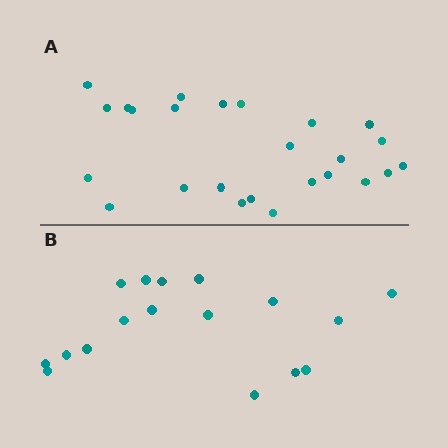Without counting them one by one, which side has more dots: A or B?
Region A (the top region) has more dots.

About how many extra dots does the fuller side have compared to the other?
Region A has roughly 8 or so more dots than region B.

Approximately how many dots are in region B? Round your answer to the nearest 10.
About 20 dots. (The exact count is 17, which rounds to 20.)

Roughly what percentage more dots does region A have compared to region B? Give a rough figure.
About 45% more.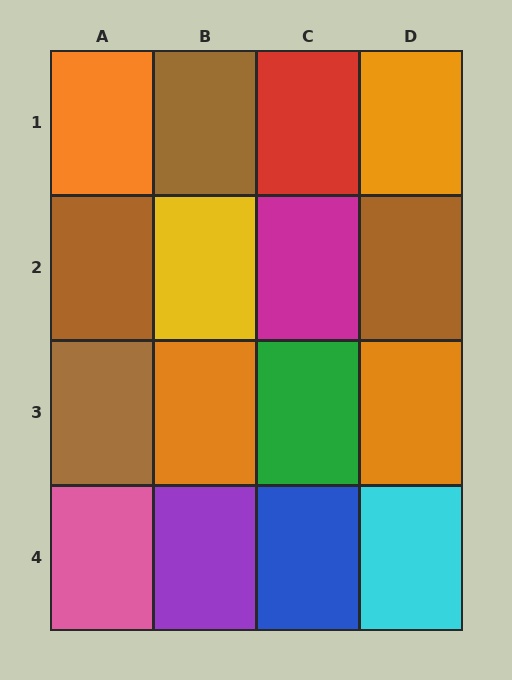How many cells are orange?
4 cells are orange.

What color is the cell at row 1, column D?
Orange.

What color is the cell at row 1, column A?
Orange.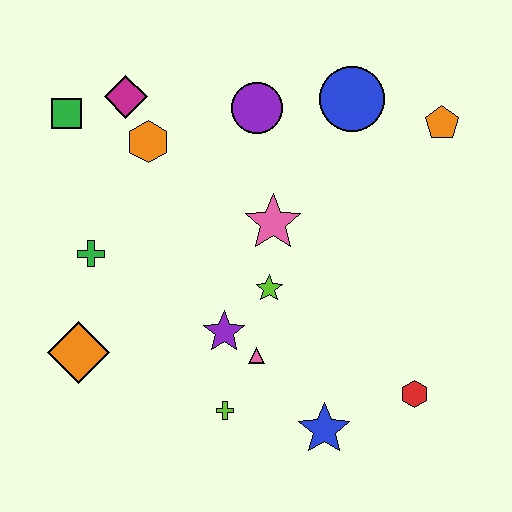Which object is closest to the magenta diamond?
The orange hexagon is closest to the magenta diamond.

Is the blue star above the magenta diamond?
No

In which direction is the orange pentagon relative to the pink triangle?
The orange pentagon is above the pink triangle.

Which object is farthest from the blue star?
The green square is farthest from the blue star.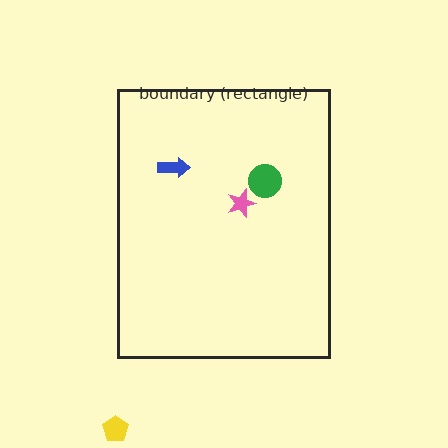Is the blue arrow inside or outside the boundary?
Inside.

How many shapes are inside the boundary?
3 inside, 1 outside.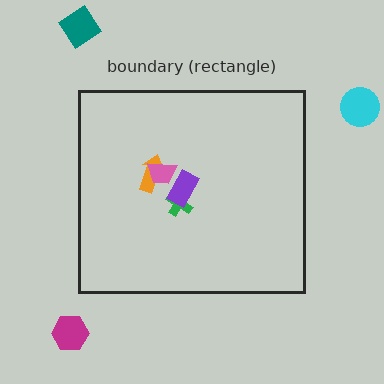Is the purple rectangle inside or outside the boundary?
Inside.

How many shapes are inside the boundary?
4 inside, 3 outside.